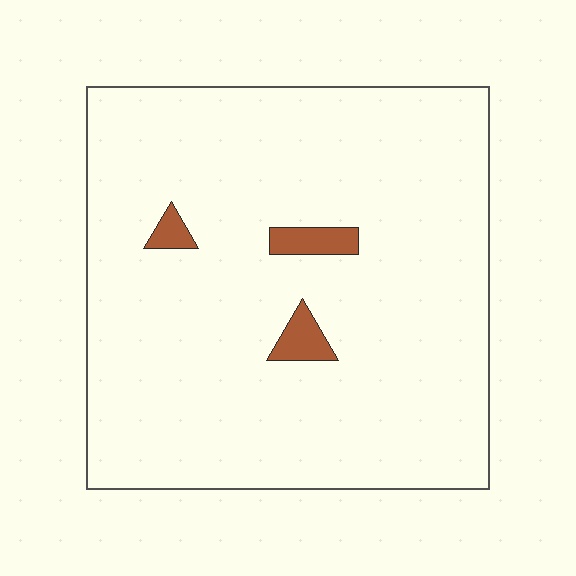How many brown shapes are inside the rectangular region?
3.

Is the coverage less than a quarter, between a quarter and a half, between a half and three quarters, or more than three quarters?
Less than a quarter.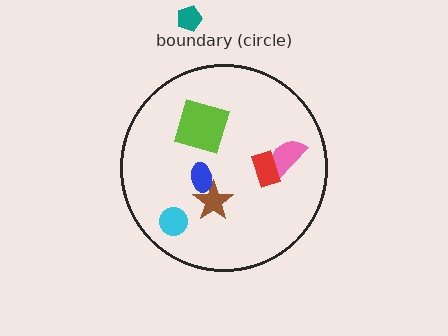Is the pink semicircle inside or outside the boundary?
Inside.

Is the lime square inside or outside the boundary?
Inside.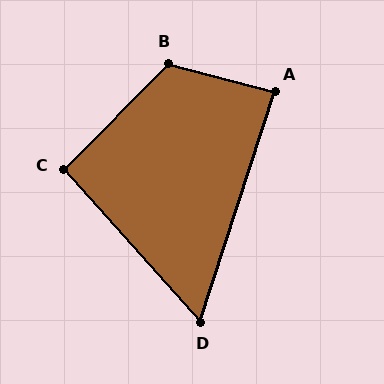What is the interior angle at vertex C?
Approximately 93 degrees (approximately right).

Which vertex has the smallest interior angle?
D, at approximately 60 degrees.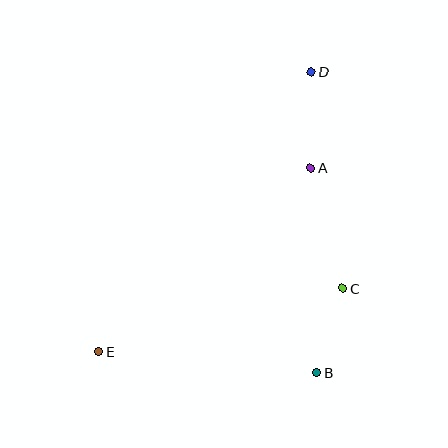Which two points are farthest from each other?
Points D and E are farthest from each other.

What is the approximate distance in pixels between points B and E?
The distance between B and E is approximately 218 pixels.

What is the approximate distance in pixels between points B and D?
The distance between B and D is approximately 300 pixels.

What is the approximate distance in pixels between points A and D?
The distance between A and D is approximately 96 pixels.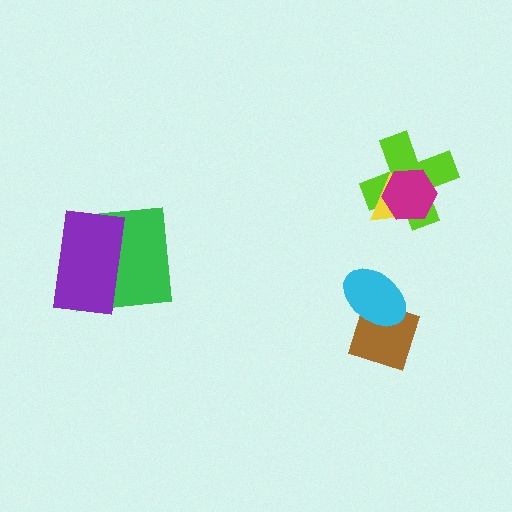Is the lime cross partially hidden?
Yes, it is partially covered by another shape.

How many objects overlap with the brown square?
1 object overlaps with the brown square.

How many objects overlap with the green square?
1 object overlaps with the green square.